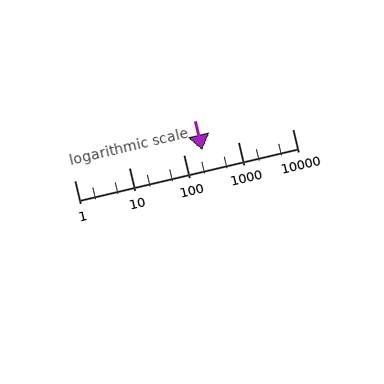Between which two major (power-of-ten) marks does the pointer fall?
The pointer is between 100 and 1000.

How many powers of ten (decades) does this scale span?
The scale spans 4 decades, from 1 to 10000.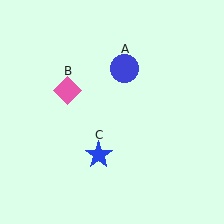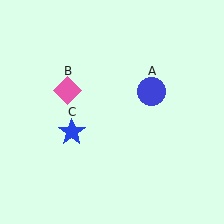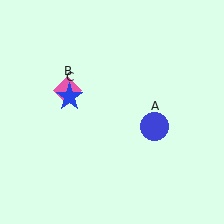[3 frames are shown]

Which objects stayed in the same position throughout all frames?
Pink diamond (object B) remained stationary.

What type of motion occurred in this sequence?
The blue circle (object A), blue star (object C) rotated clockwise around the center of the scene.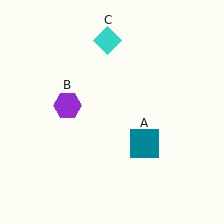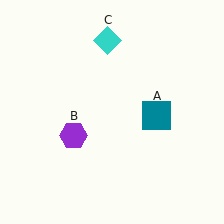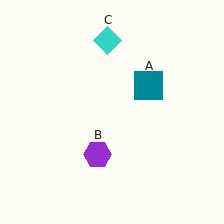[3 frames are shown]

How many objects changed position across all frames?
2 objects changed position: teal square (object A), purple hexagon (object B).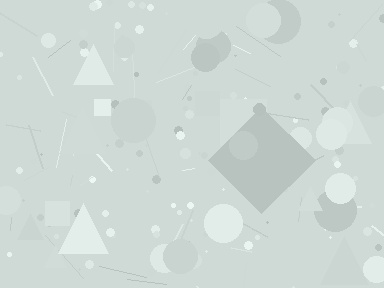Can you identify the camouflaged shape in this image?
The camouflaged shape is a diamond.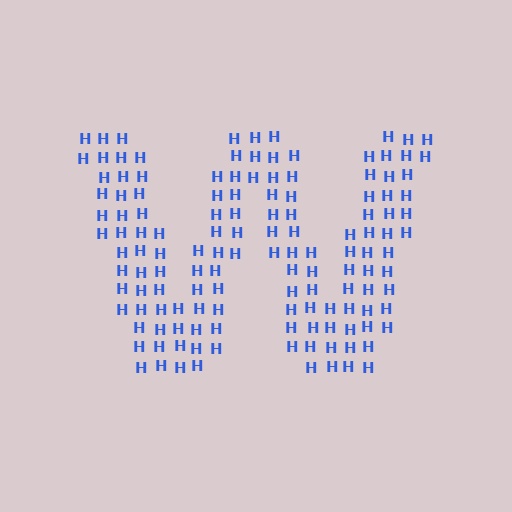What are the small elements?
The small elements are letter H's.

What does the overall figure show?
The overall figure shows the letter W.